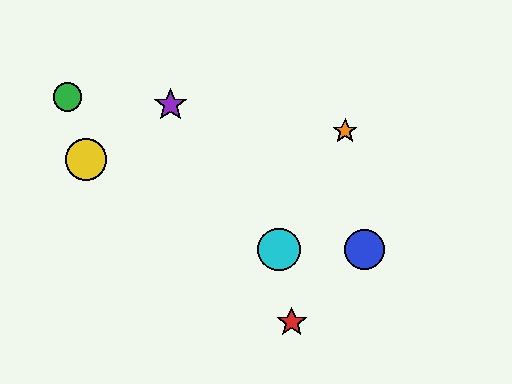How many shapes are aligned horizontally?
2 shapes (the blue circle, the cyan circle) are aligned horizontally.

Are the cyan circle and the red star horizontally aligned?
No, the cyan circle is at y≈250 and the red star is at y≈322.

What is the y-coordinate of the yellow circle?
The yellow circle is at y≈159.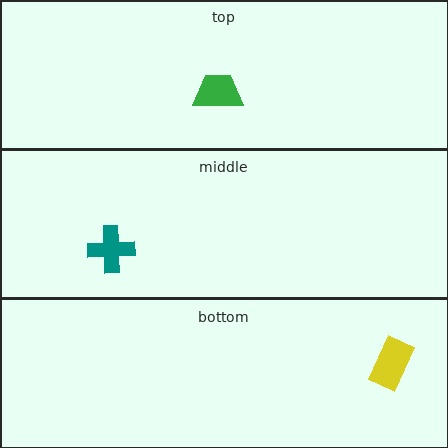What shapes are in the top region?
The green trapezoid.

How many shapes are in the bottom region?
1.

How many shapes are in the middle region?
1.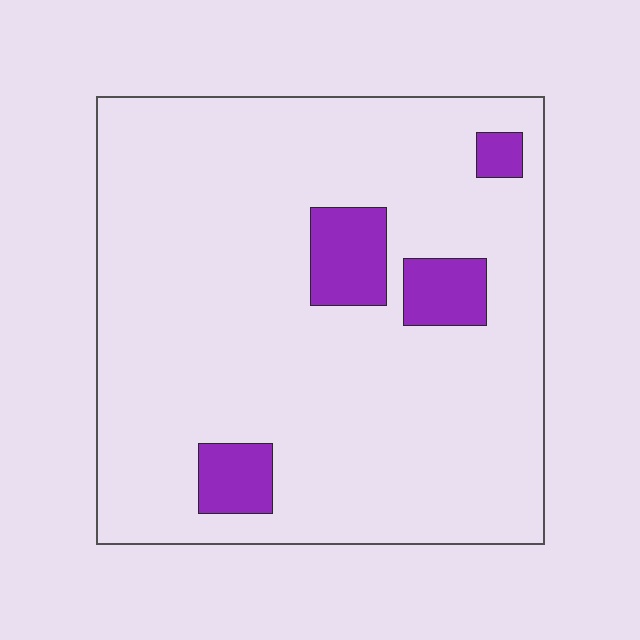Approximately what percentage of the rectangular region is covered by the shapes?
Approximately 10%.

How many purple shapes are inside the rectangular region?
4.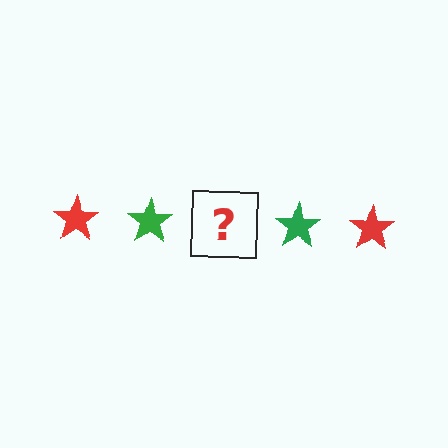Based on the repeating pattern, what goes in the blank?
The blank should be a red star.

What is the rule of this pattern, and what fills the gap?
The rule is that the pattern cycles through red, green stars. The gap should be filled with a red star.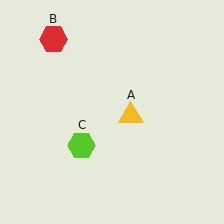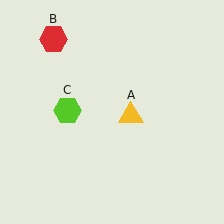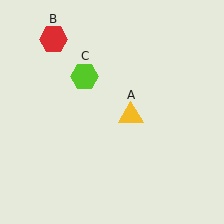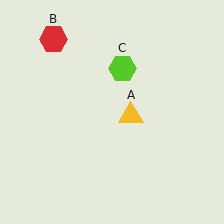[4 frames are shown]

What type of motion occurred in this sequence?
The lime hexagon (object C) rotated clockwise around the center of the scene.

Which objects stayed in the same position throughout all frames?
Yellow triangle (object A) and red hexagon (object B) remained stationary.